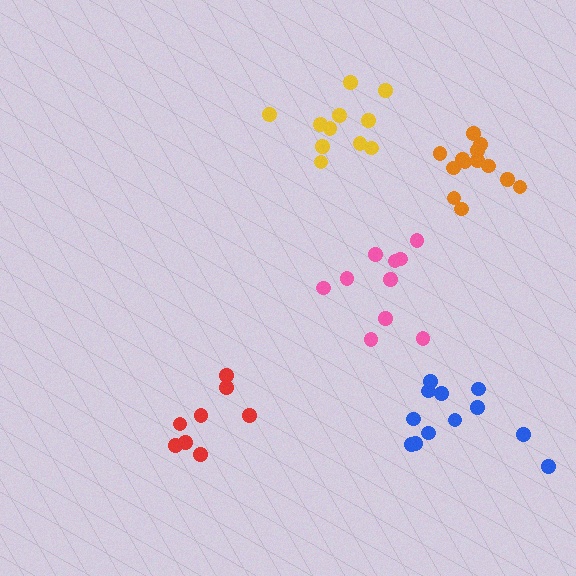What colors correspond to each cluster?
The clusters are colored: red, orange, pink, blue, yellow.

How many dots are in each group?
Group 1: 8 dots, Group 2: 13 dots, Group 3: 10 dots, Group 4: 12 dots, Group 5: 11 dots (54 total).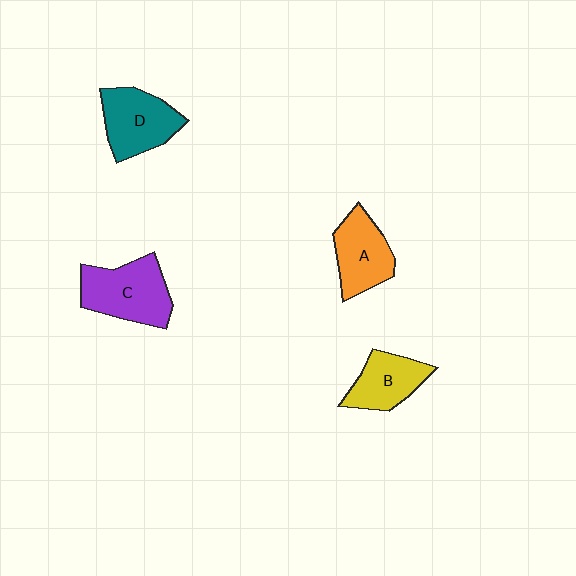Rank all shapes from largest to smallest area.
From largest to smallest: C (purple), D (teal), A (orange), B (yellow).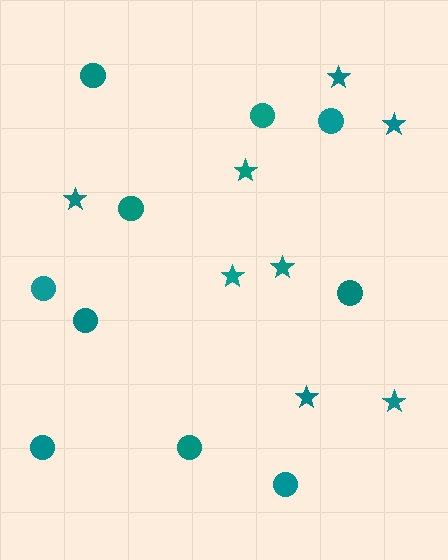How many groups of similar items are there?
There are 2 groups: one group of stars (8) and one group of circles (10).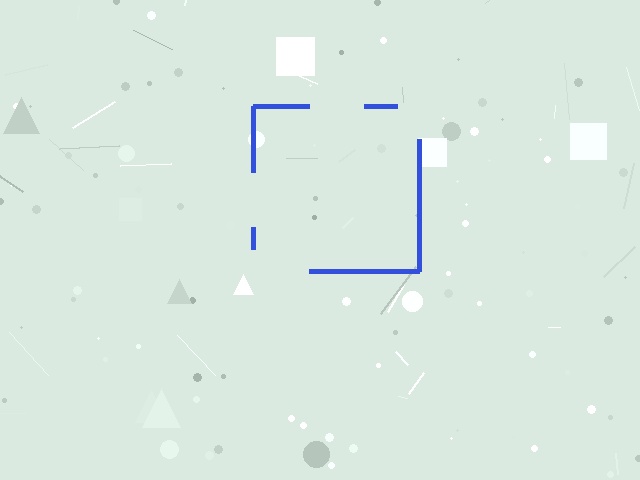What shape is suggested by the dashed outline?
The dashed outline suggests a square.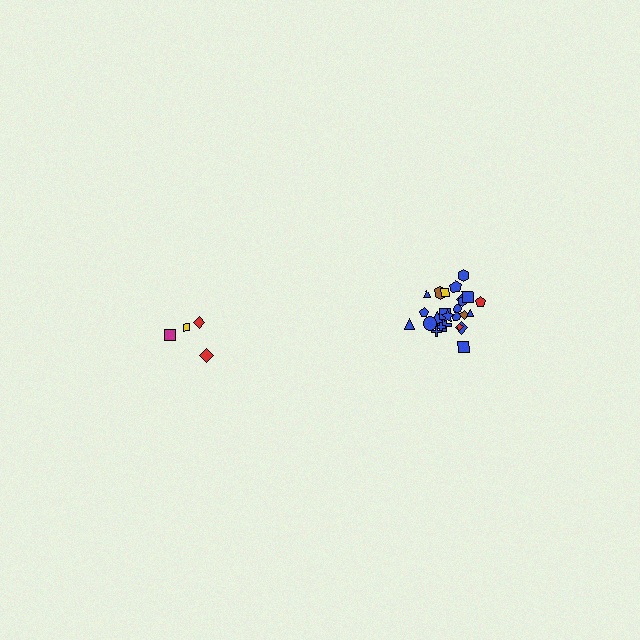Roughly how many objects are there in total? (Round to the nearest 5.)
Roughly 30 objects in total.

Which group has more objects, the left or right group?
The right group.